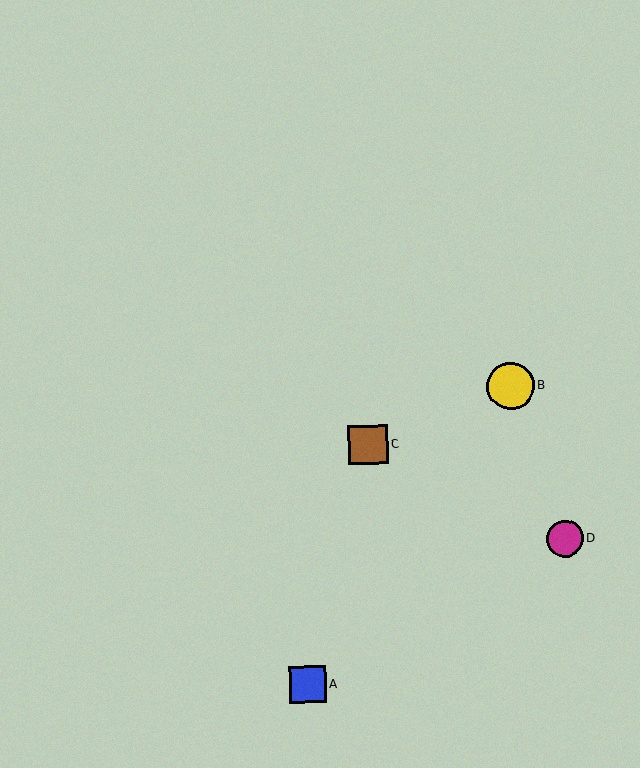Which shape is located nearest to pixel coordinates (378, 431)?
The brown square (labeled C) at (368, 445) is nearest to that location.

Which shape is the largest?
The yellow circle (labeled B) is the largest.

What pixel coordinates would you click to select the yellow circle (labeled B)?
Click at (511, 386) to select the yellow circle B.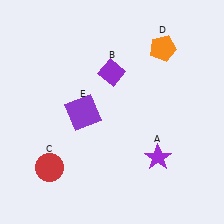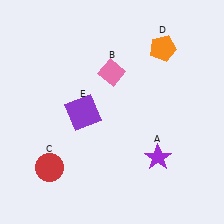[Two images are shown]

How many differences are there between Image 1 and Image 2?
There is 1 difference between the two images.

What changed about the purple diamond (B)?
In Image 1, B is purple. In Image 2, it changed to pink.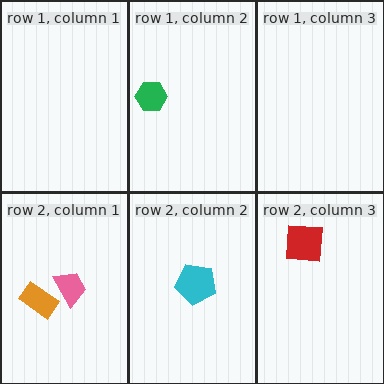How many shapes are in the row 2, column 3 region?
1.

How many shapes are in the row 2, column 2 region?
1.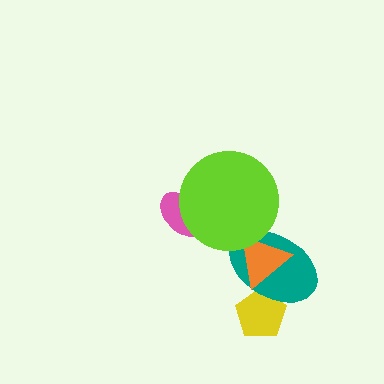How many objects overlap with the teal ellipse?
3 objects overlap with the teal ellipse.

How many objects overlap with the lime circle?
3 objects overlap with the lime circle.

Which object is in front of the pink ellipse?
The lime circle is in front of the pink ellipse.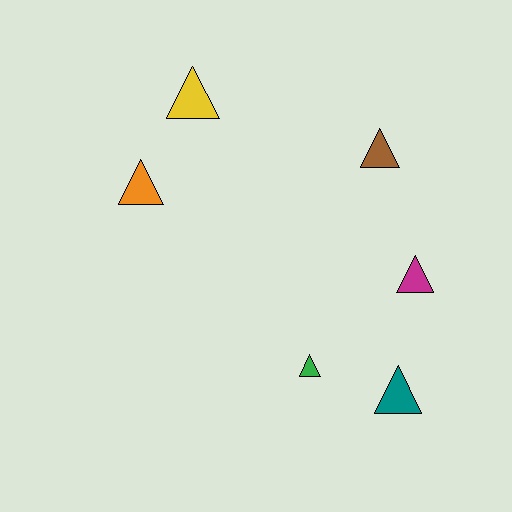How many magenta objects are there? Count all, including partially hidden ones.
There is 1 magenta object.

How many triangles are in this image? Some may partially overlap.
There are 6 triangles.